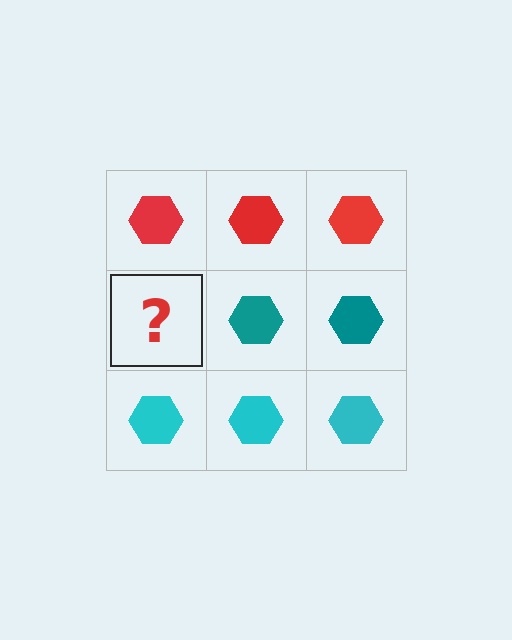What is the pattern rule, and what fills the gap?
The rule is that each row has a consistent color. The gap should be filled with a teal hexagon.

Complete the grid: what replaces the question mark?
The question mark should be replaced with a teal hexagon.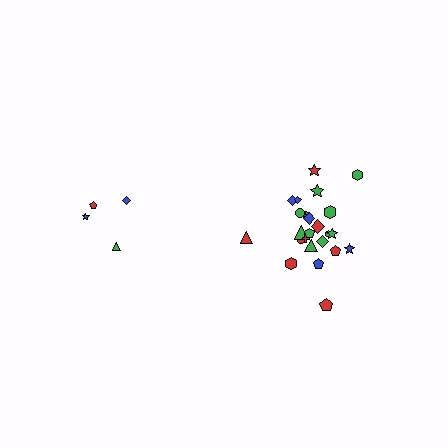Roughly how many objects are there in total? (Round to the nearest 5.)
Roughly 30 objects in total.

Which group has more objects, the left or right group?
The right group.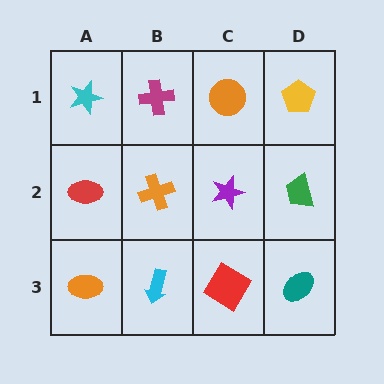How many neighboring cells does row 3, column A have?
2.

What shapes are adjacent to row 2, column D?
A yellow pentagon (row 1, column D), a teal ellipse (row 3, column D), a purple star (row 2, column C).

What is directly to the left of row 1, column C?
A magenta cross.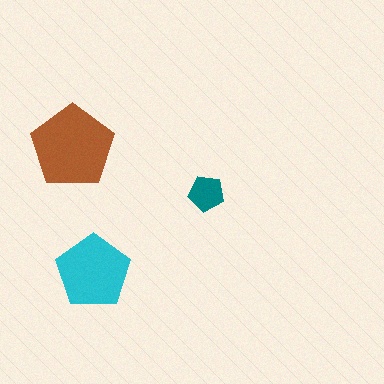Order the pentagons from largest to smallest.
the brown one, the cyan one, the teal one.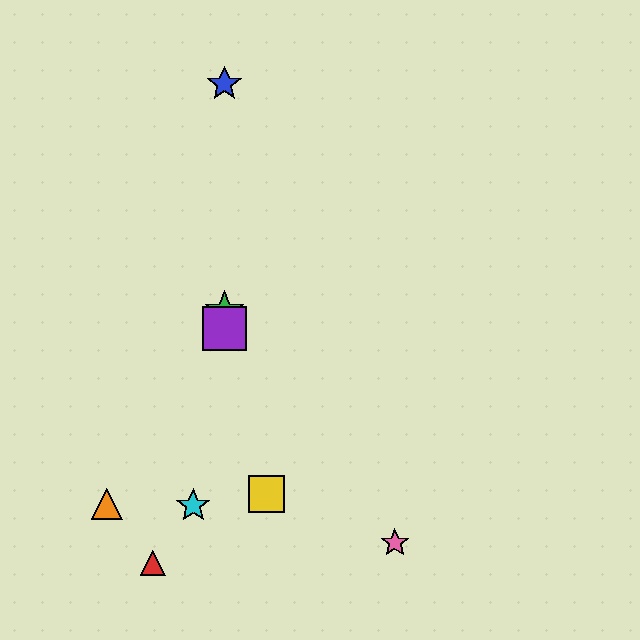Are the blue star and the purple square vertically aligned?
Yes, both are at x≈224.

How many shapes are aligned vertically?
3 shapes (the blue star, the green star, the purple square) are aligned vertically.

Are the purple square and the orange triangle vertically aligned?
No, the purple square is at x≈224 and the orange triangle is at x≈107.